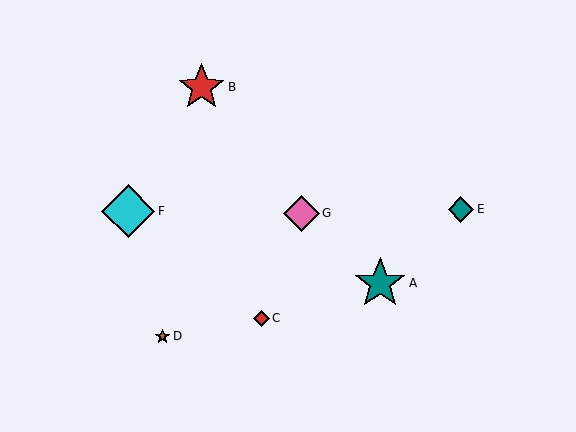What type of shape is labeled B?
Shape B is a red star.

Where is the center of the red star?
The center of the red star is at (201, 87).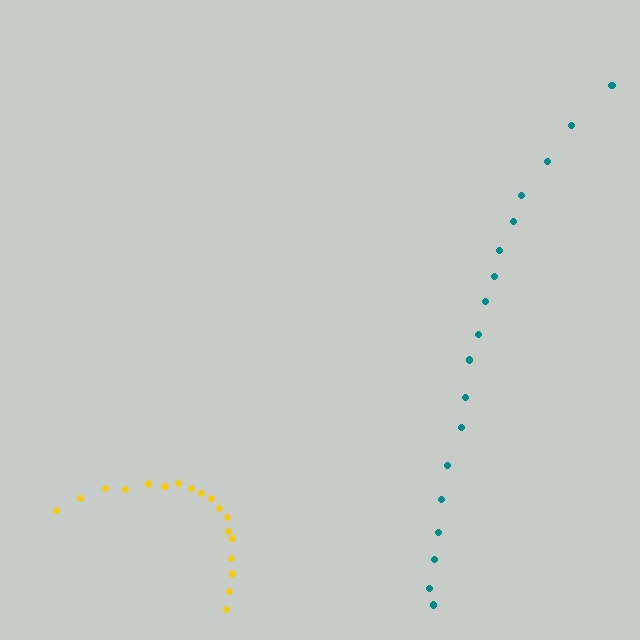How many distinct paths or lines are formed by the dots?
There are 2 distinct paths.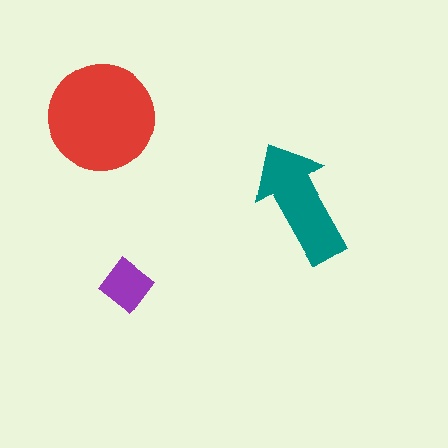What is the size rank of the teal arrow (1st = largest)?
2nd.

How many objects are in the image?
There are 3 objects in the image.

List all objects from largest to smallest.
The red circle, the teal arrow, the purple diamond.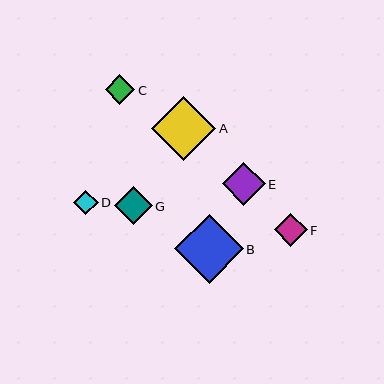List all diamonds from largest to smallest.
From largest to smallest: B, A, E, G, F, C, D.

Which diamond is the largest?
Diamond B is the largest with a size of approximately 69 pixels.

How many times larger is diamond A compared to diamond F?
Diamond A is approximately 2.0 times the size of diamond F.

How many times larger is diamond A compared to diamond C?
Diamond A is approximately 2.2 times the size of diamond C.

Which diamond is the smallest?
Diamond D is the smallest with a size of approximately 24 pixels.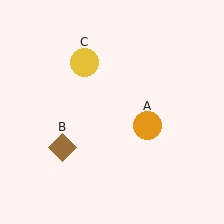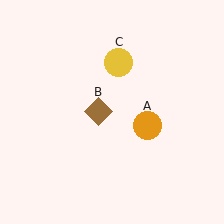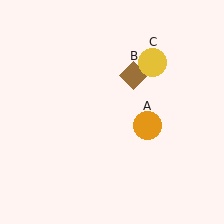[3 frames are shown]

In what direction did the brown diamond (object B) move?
The brown diamond (object B) moved up and to the right.